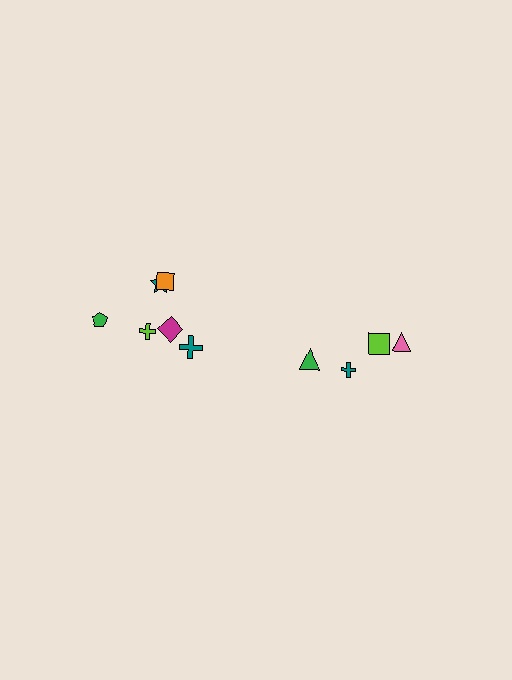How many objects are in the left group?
There are 6 objects.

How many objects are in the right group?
There are 4 objects.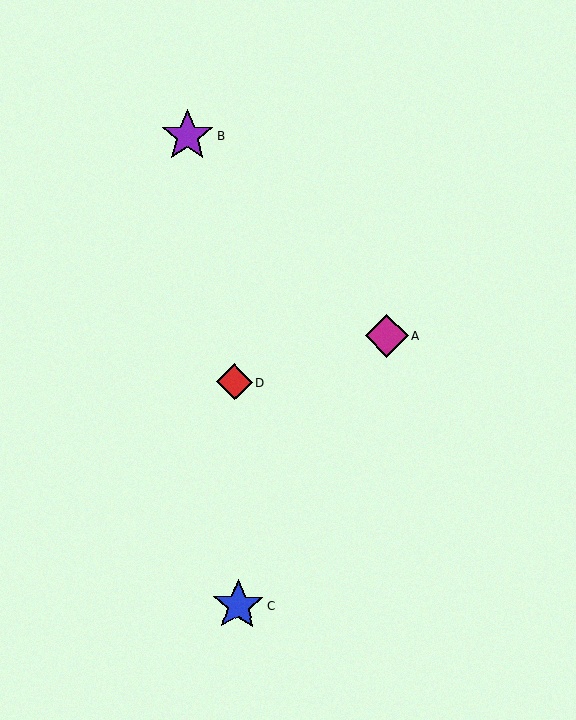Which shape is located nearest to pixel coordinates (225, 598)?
The blue star (labeled C) at (238, 605) is nearest to that location.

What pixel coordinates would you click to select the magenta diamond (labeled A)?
Click at (387, 336) to select the magenta diamond A.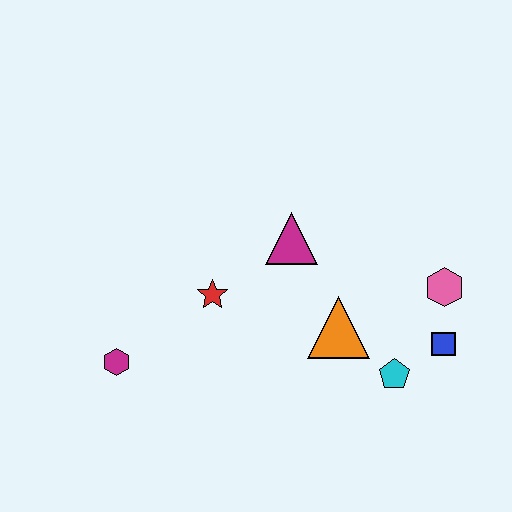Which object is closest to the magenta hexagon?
The red star is closest to the magenta hexagon.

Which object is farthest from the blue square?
The magenta hexagon is farthest from the blue square.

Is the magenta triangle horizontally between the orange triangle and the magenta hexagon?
Yes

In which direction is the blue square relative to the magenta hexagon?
The blue square is to the right of the magenta hexagon.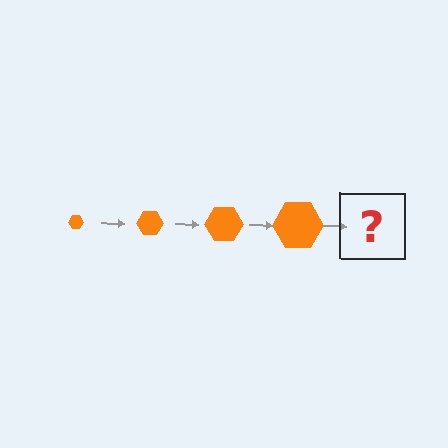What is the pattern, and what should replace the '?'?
The pattern is that the hexagon gets progressively larger each step. The '?' should be an orange hexagon, larger than the previous one.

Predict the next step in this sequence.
The next step is an orange hexagon, larger than the previous one.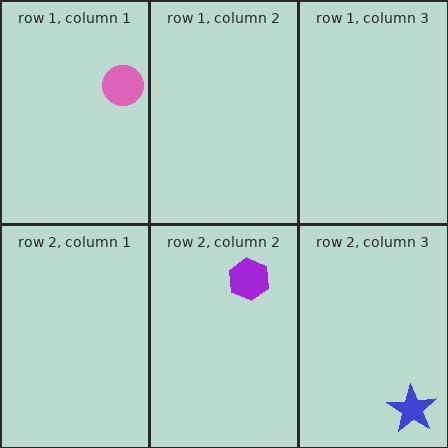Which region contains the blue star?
The row 2, column 3 region.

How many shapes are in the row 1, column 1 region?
1.